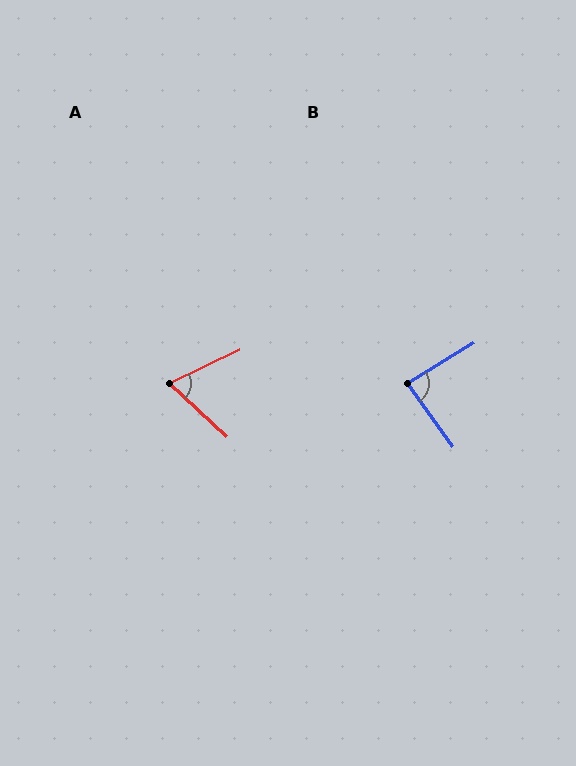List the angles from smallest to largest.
A (68°), B (86°).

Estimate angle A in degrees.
Approximately 68 degrees.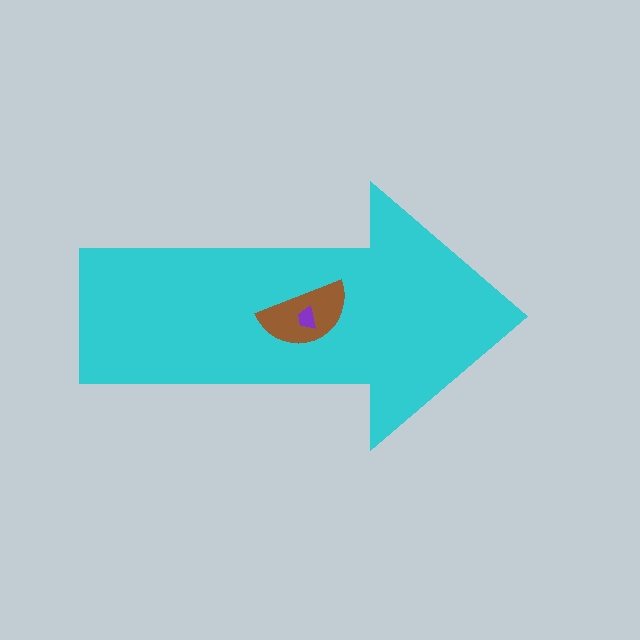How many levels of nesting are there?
3.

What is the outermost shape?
The cyan arrow.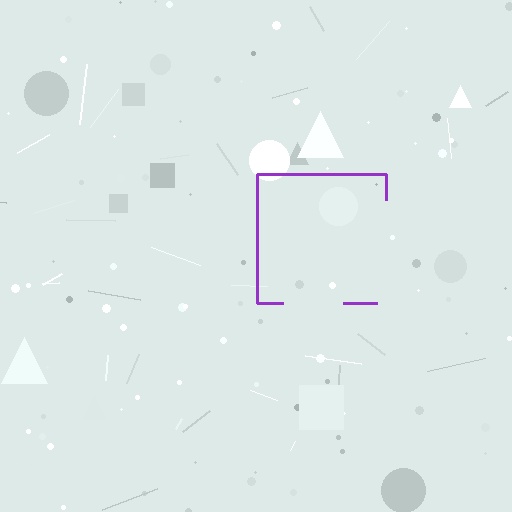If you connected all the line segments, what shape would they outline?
They would outline a square.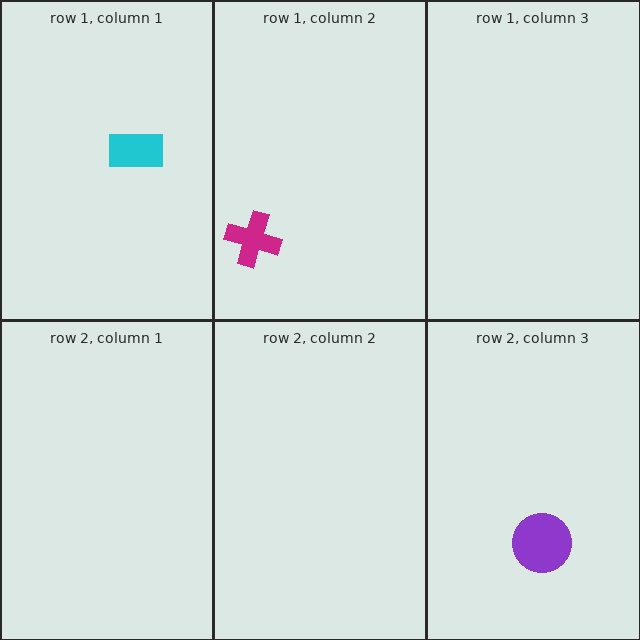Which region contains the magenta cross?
The row 1, column 2 region.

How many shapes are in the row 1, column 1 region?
1.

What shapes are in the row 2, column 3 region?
The purple circle.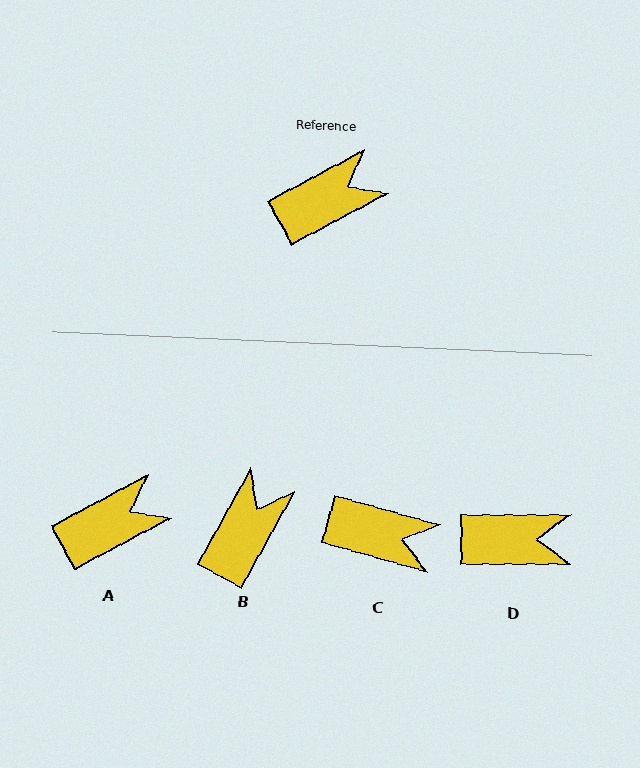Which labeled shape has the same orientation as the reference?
A.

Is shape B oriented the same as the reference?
No, it is off by about 33 degrees.